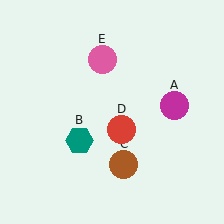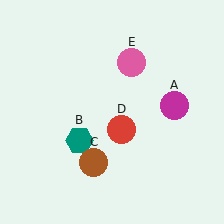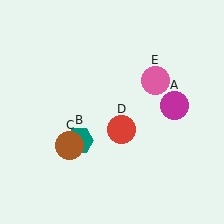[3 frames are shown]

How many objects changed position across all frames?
2 objects changed position: brown circle (object C), pink circle (object E).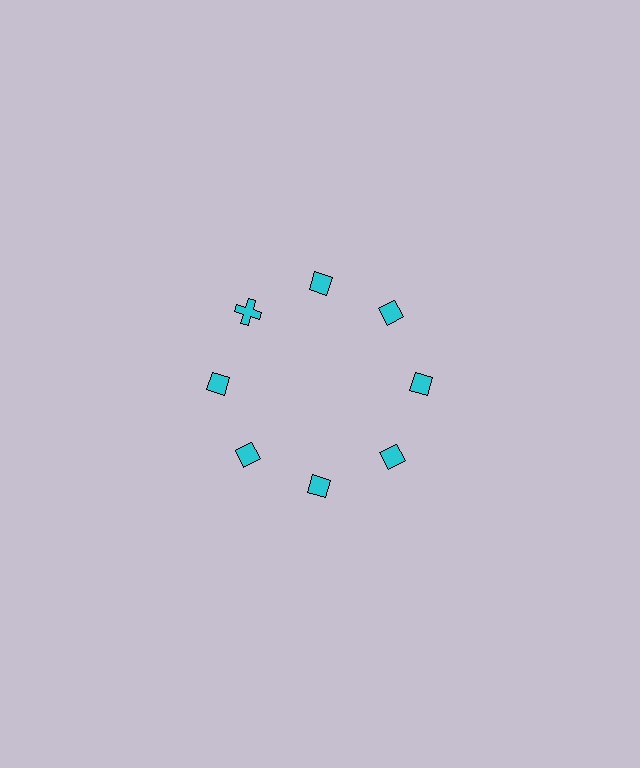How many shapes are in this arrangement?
There are 8 shapes arranged in a ring pattern.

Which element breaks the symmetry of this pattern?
The cyan cross at roughly the 10 o'clock position breaks the symmetry. All other shapes are cyan diamonds.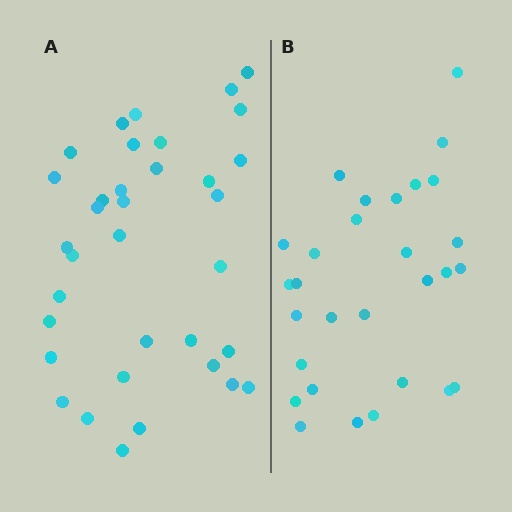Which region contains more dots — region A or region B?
Region A (the left region) has more dots.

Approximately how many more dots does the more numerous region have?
Region A has about 6 more dots than region B.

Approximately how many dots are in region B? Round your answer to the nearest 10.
About 30 dots. (The exact count is 29, which rounds to 30.)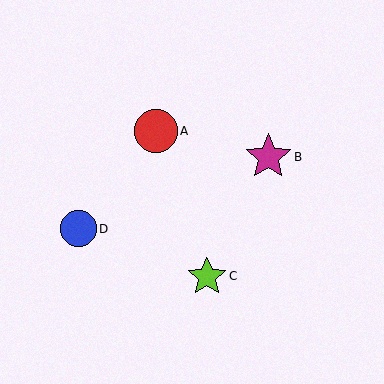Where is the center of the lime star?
The center of the lime star is at (207, 276).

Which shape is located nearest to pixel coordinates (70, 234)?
The blue circle (labeled D) at (78, 229) is nearest to that location.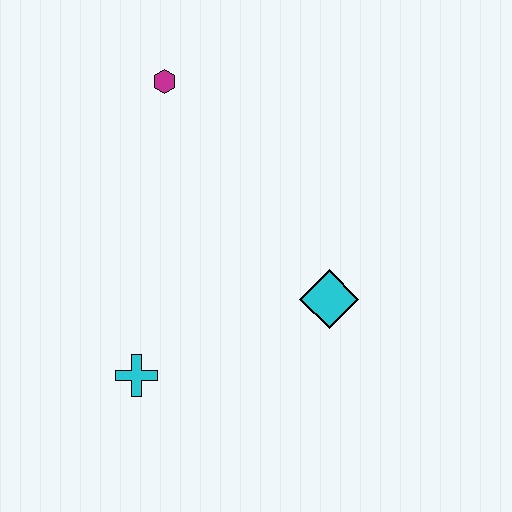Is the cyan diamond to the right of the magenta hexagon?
Yes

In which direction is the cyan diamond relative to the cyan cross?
The cyan diamond is to the right of the cyan cross.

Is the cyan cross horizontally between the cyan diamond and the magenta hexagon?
No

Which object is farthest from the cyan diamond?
The magenta hexagon is farthest from the cyan diamond.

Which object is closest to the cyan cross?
The cyan diamond is closest to the cyan cross.